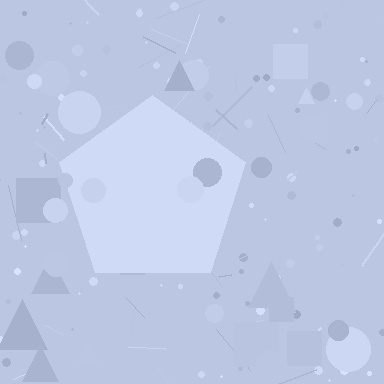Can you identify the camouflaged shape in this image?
The camouflaged shape is a pentagon.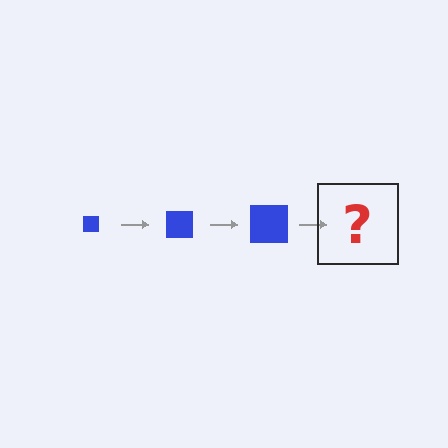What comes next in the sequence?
The next element should be a blue square, larger than the previous one.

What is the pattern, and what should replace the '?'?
The pattern is that the square gets progressively larger each step. The '?' should be a blue square, larger than the previous one.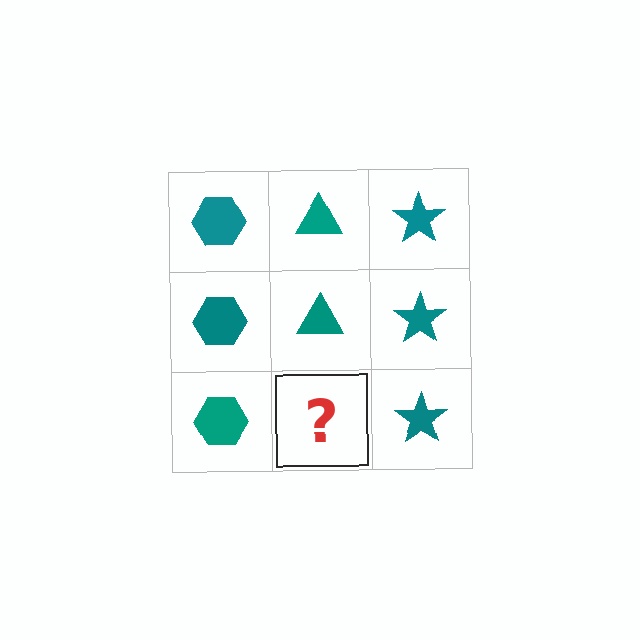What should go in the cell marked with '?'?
The missing cell should contain a teal triangle.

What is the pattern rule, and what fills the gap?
The rule is that each column has a consistent shape. The gap should be filled with a teal triangle.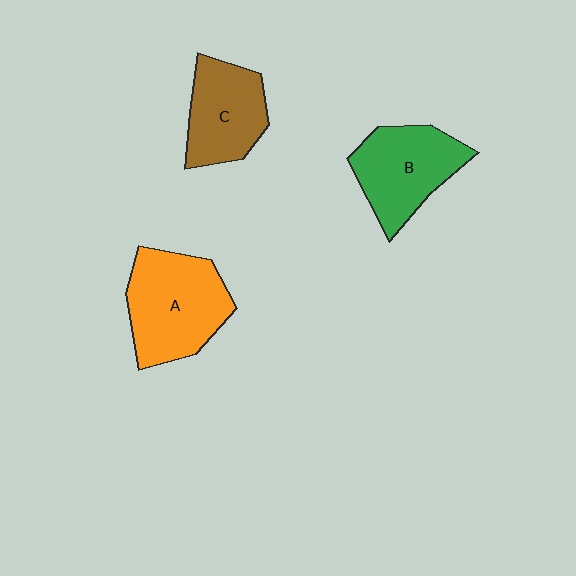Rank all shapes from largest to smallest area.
From largest to smallest: A (orange), B (green), C (brown).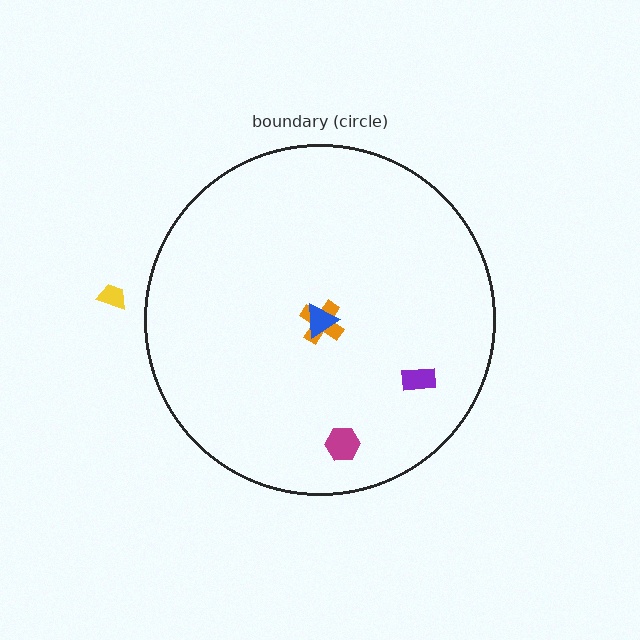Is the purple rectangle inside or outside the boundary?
Inside.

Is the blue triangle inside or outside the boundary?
Inside.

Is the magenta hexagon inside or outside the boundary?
Inside.